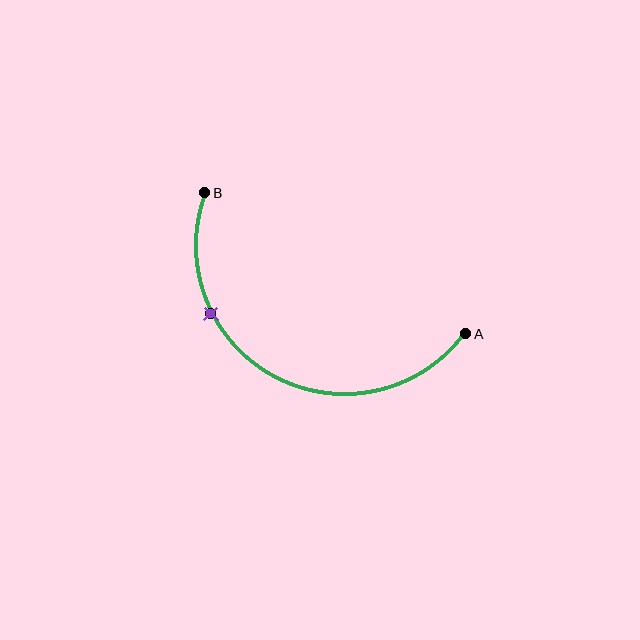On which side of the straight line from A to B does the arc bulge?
The arc bulges below the straight line connecting A and B.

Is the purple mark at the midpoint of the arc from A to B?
No. The purple mark lies on the arc but is closer to endpoint B. The arc midpoint would be at the point on the curve equidistant along the arc from both A and B.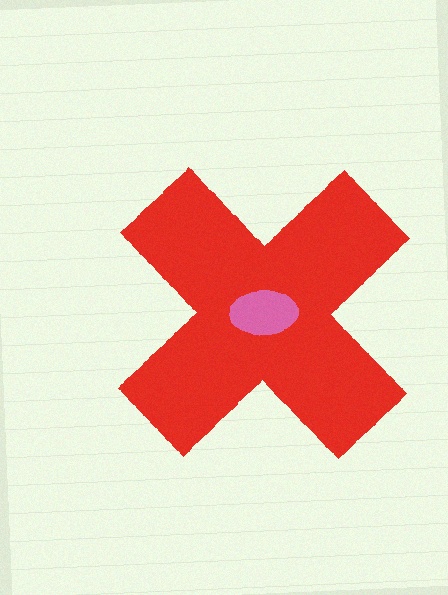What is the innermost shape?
The pink ellipse.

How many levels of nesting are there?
2.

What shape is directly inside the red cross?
The pink ellipse.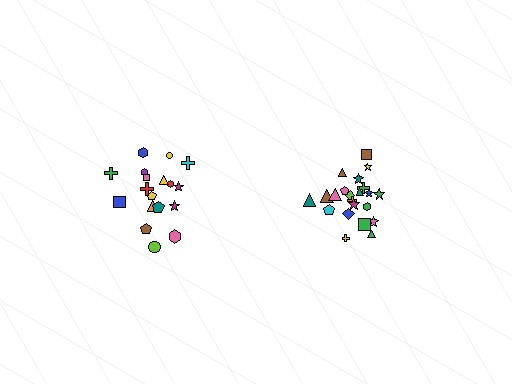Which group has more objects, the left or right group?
The right group.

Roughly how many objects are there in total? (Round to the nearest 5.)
Roughly 40 objects in total.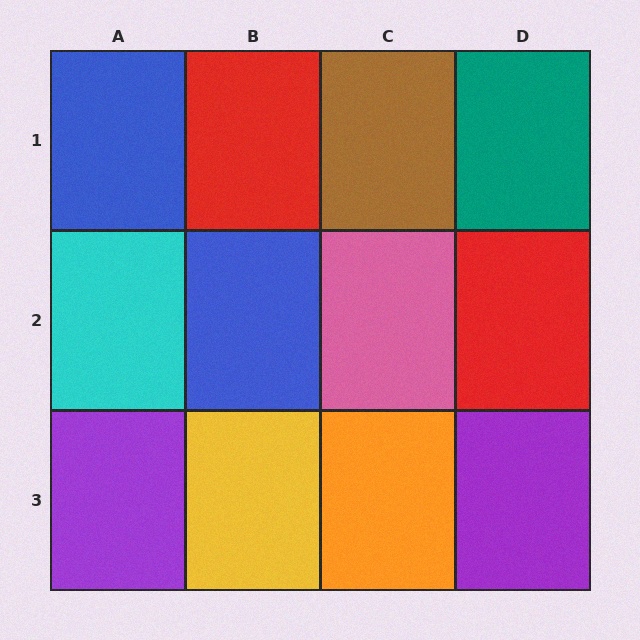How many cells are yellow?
1 cell is yellow.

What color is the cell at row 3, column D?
Purple.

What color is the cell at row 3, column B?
Yellow.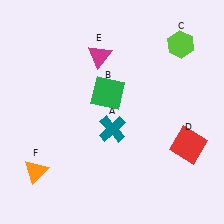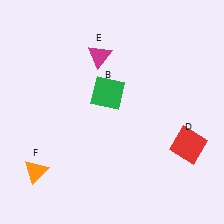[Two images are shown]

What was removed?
The teal cross (A), the lime hexagon (C) were removed in Image 2.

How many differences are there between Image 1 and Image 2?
There are 2 differences between the two images.